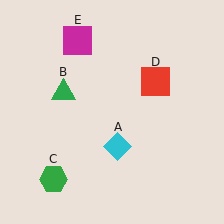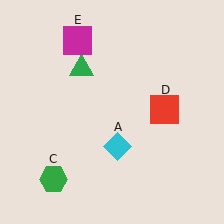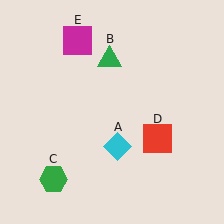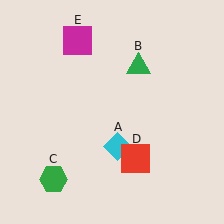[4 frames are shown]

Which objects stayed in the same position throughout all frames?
Cyan diamond (object A) and green hexagon (object C) and magenta square (object E) remained stationary.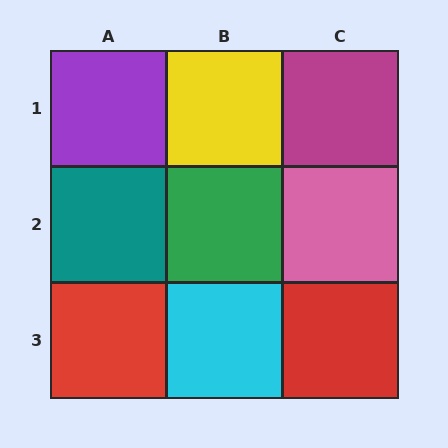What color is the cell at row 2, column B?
Green.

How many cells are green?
1 cell is green.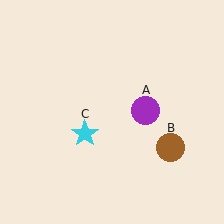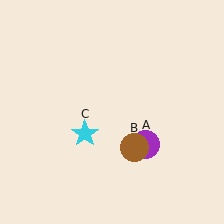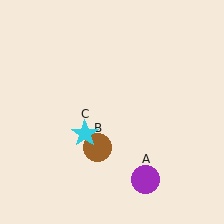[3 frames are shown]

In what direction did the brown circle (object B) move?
The brown circle (object B) moved left.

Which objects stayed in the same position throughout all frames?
Cyan star (object C) remained stationary.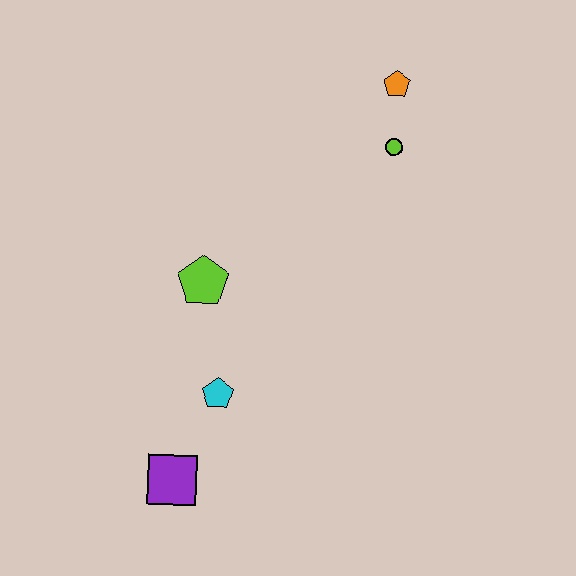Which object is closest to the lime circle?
The orange pentagon is closest to the lime circle.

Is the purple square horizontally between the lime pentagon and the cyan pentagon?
No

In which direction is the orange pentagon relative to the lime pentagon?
The orange pentagon is above the lime pentagon.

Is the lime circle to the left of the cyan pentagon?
No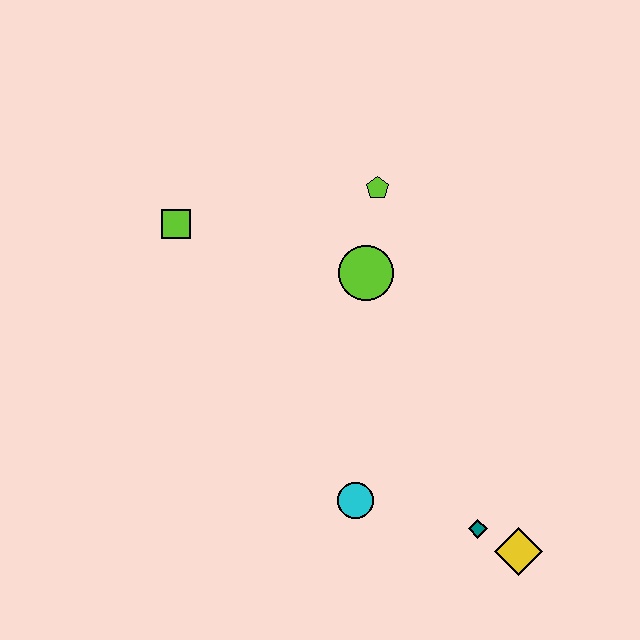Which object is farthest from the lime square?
The yellow diamond is farthest from the lime square.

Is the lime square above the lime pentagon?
No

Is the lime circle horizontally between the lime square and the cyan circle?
No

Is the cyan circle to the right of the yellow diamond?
No